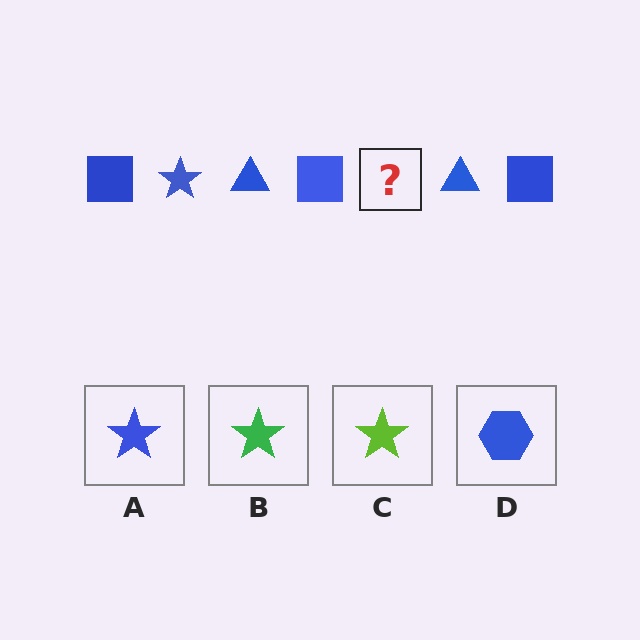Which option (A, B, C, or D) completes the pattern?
A.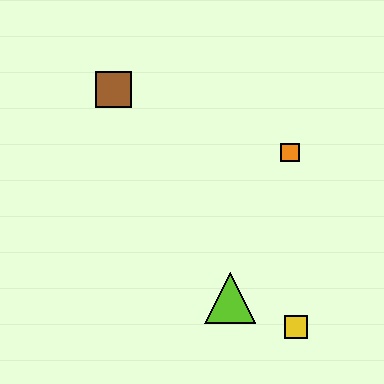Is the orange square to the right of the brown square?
Yes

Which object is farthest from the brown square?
The yellow square is farthest from the brown square.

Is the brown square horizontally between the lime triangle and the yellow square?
No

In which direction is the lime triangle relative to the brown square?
The lime triangle is below the brown square.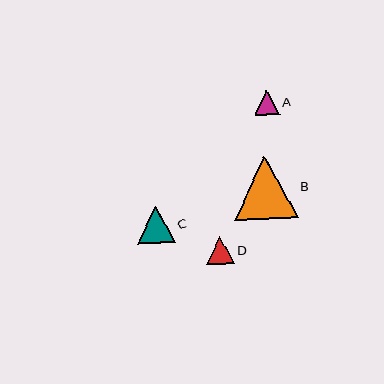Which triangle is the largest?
Triangle B is the largest with a size of approximately 64 pixels.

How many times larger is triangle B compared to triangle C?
Triangle B is approximately 1.7 times the size of triangle C.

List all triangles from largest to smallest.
From largest to smallest: B, C, D, A.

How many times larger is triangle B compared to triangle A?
Triangle B is approximately 2.5 times the size of triangle A.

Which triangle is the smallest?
Triangle A is the smallest with a size of approximately 25 pixels.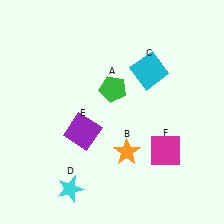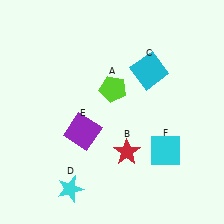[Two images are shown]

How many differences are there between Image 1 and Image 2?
There are 3 differences between the two images.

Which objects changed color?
A changed from green to lime. B changed from orange to red. F changed from magenta to cyan.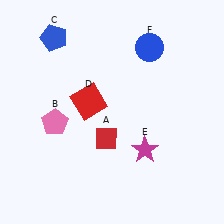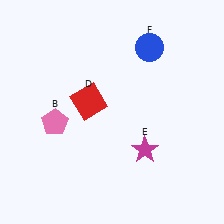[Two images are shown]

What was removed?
The red diamond (A), the blue pentagon (C) were removed in Image 2.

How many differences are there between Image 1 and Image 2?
There are 2 differences between the two images.